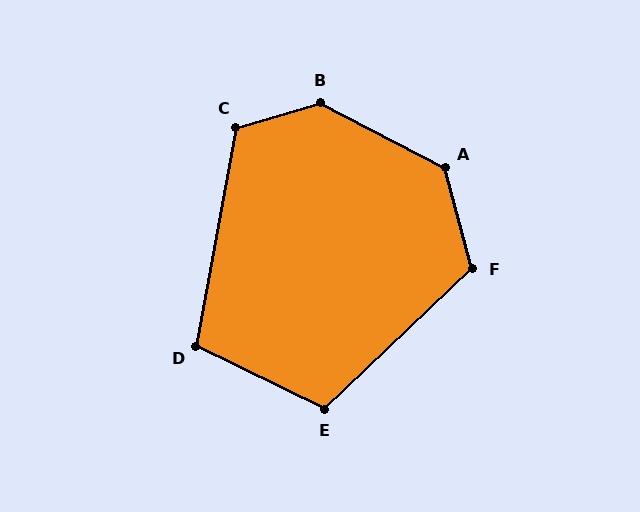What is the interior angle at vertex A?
Approximately 133 degrees (obtuse).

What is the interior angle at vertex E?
Approximately 110 degrees (obtuse).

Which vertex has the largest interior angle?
B, at approximately 136 degrees.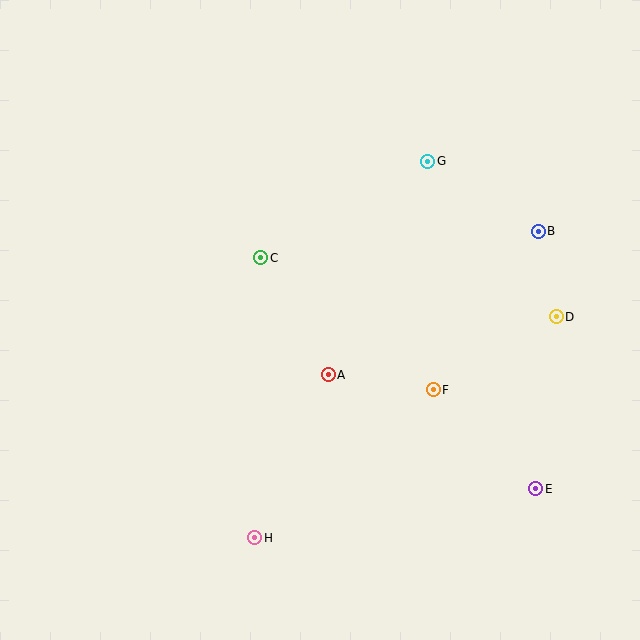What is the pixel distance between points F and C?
The distance between F and C is 217 pixels.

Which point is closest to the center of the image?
Point A at (328, 375) is closest to the center.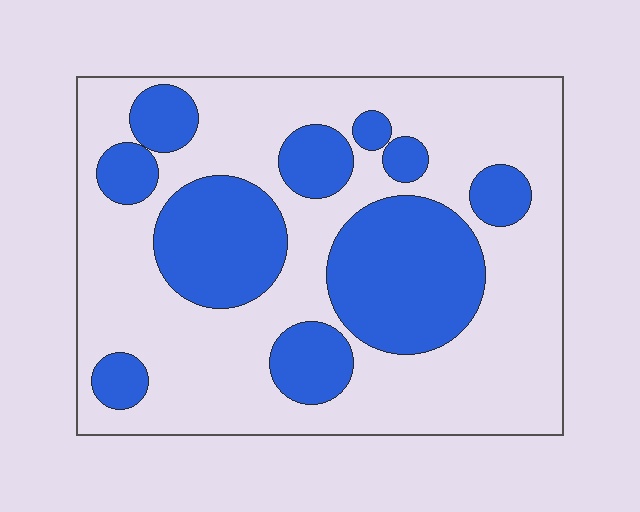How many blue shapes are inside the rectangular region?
10.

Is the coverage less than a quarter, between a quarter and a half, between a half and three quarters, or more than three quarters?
Between a quarter and a half.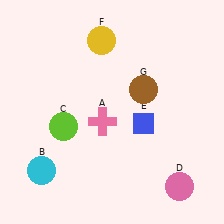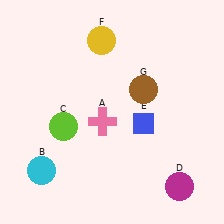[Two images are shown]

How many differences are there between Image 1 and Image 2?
There is 1 difference between the two images.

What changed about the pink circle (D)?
In Image 1, D is pink. In Image 2, it changed to magenta.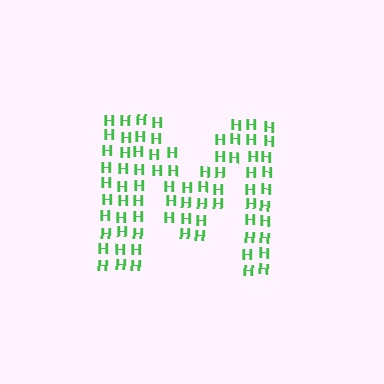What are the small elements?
The small elements are letter H's.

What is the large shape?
The large shape is the letter M.